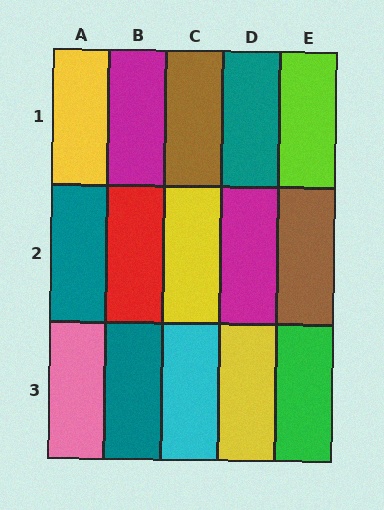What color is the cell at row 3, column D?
Yellow.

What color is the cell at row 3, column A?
Pink.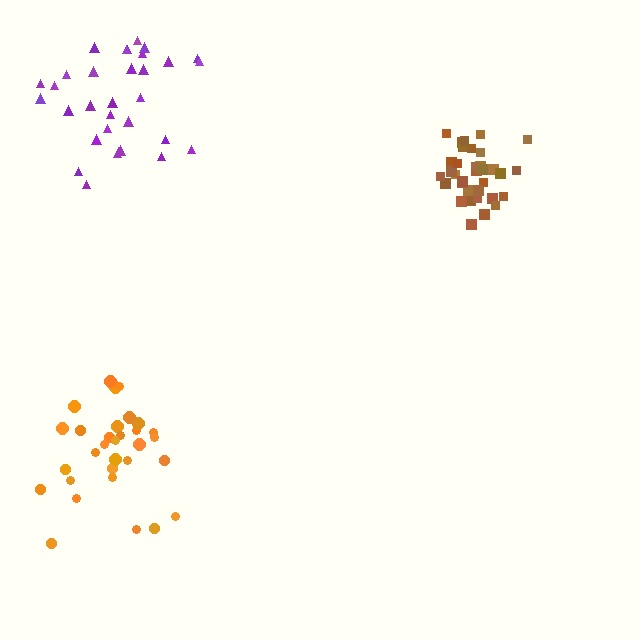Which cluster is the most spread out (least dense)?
Purple.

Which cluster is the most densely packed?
Brown.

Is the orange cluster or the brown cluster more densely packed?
Brown.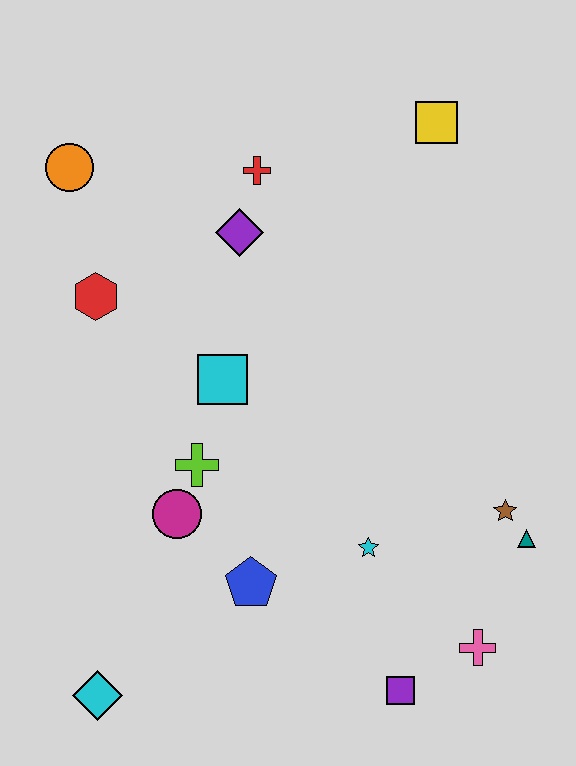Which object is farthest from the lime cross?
The yellow square is farthest from the lime cross.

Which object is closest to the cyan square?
The lime cross is closest to the cyan square.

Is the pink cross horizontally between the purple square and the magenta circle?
No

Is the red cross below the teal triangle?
No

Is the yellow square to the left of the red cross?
No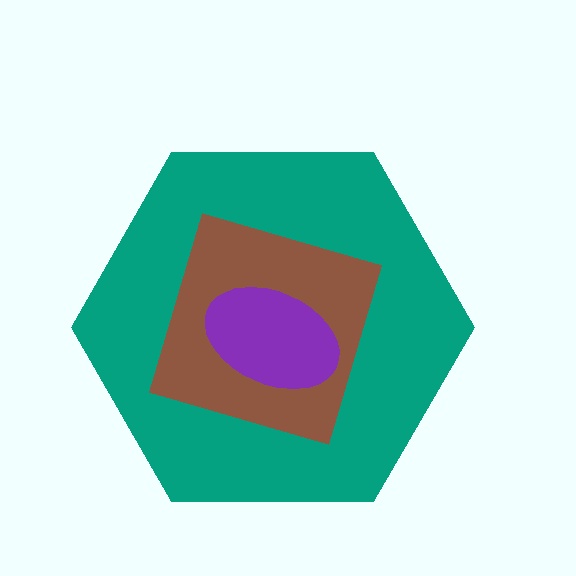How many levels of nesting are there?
3.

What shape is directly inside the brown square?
The purple ellipse.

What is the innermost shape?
The purple ellipse.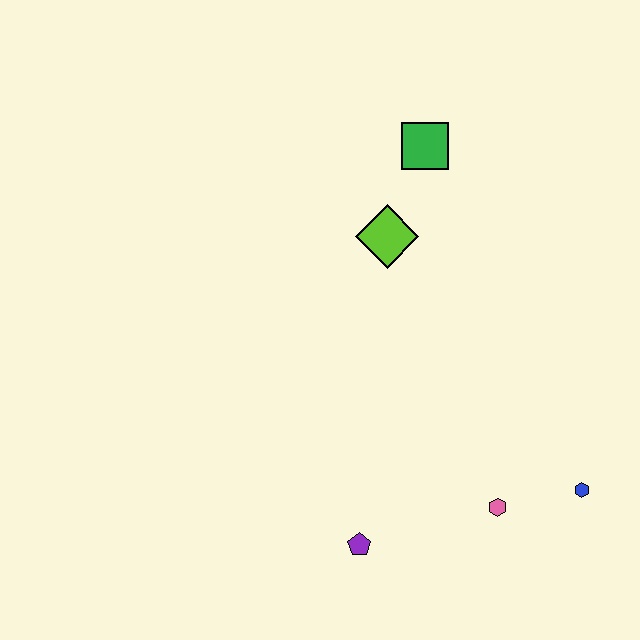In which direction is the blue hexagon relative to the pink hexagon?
The blue hexagon is to the right of the pink hexagon.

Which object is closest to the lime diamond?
The green square is closest to the lime diamond.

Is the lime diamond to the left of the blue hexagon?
Yes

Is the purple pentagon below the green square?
Yes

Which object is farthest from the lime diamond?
The blue hexagon is farthest from the lime diamond.